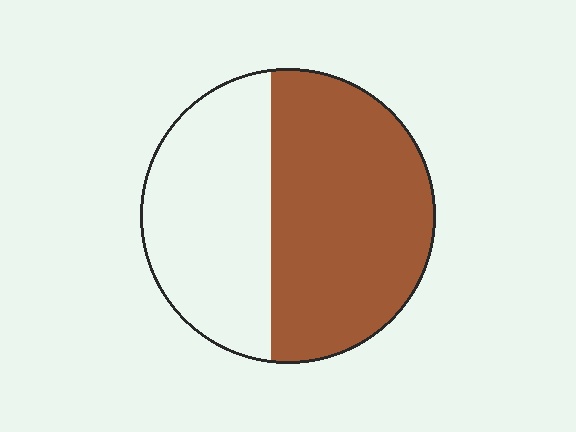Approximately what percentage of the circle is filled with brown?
Approximately 55%.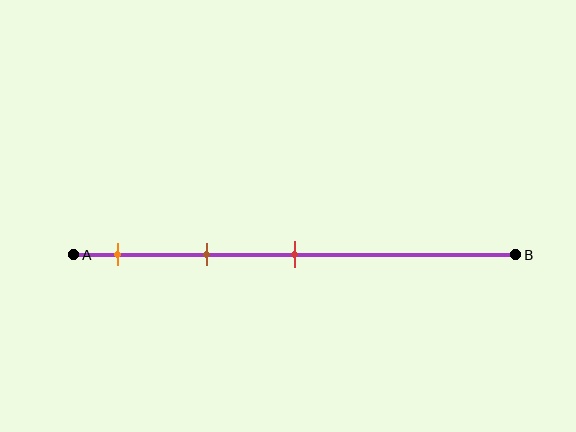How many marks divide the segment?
There are 3 marks dividing the segment.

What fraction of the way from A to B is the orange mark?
The orange mark is approximately 10% (0.1) of the way from A to B.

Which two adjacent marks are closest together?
The orange and brown marks are the closest adjacent pair.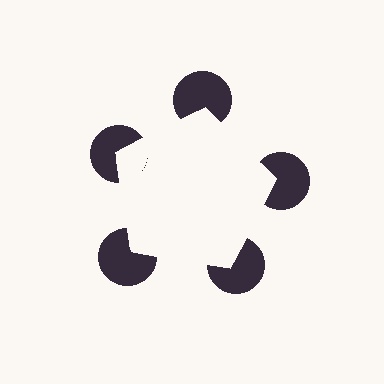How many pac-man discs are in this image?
There are 5 — one at each vertex of the illusory pentagon.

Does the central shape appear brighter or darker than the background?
It typically appears slightly brighter than the background, even though no actual brightness change is drawn.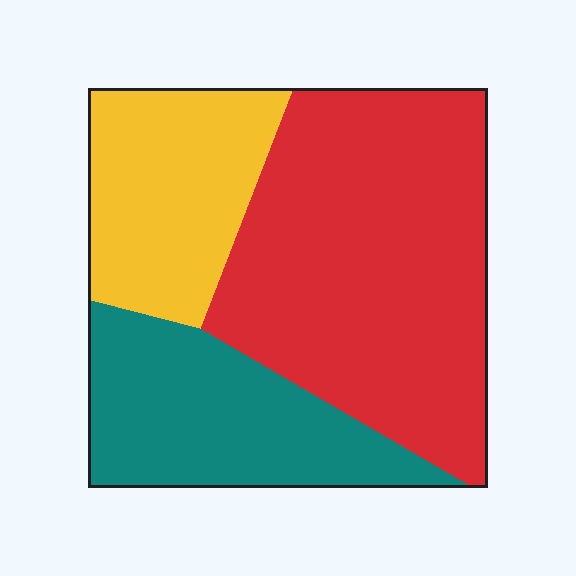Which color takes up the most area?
Red, at roughly 50%.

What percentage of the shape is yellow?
Yellow takes up about one quarter (1/4) of the shape.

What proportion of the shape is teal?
Teal takes up about one quarter (1/4) of the shape.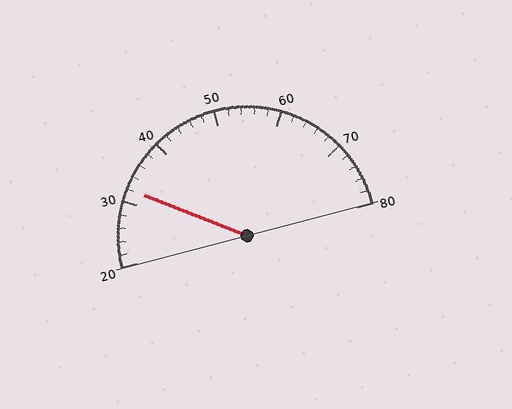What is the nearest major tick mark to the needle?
The nearest major tick mark is 30.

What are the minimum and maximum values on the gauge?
The gauge ranges from 20 to 80.